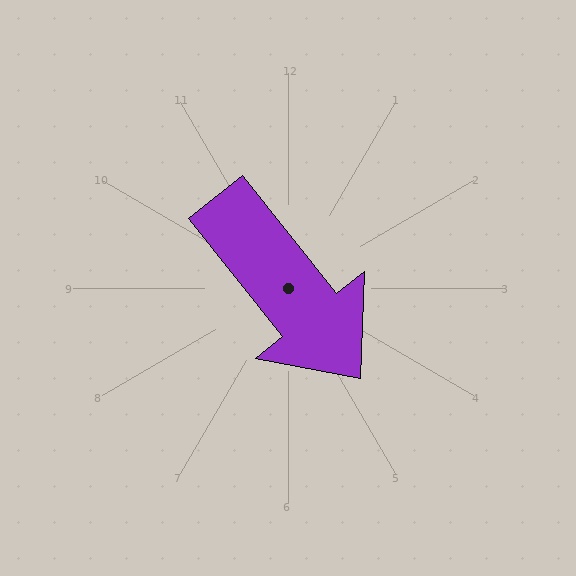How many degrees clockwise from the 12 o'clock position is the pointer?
Approximately 141 degrees.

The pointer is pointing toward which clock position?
Roughly 5 o'clock.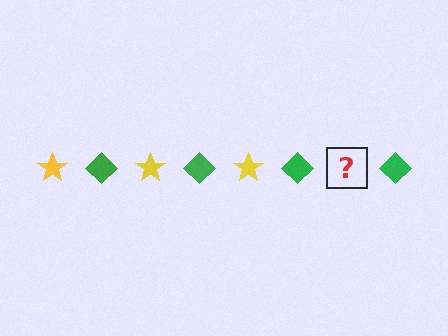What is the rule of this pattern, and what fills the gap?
The rule is that the pattern alternates between yellow star and green diamond. The gap should be filled with a yellow star.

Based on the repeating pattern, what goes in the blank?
The blank should be a yellow star.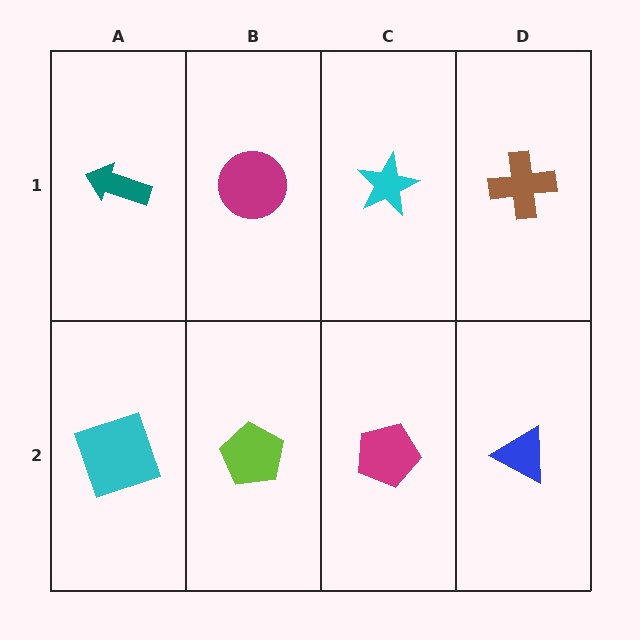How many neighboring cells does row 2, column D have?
2.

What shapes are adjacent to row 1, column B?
A lime pentagon (row 2, column B), a teal arrow (row 1, column A), a cyan star (row 1, column C).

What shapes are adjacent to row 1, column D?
A blue triangle (row 2, column D), a cyan star (row 1, column C).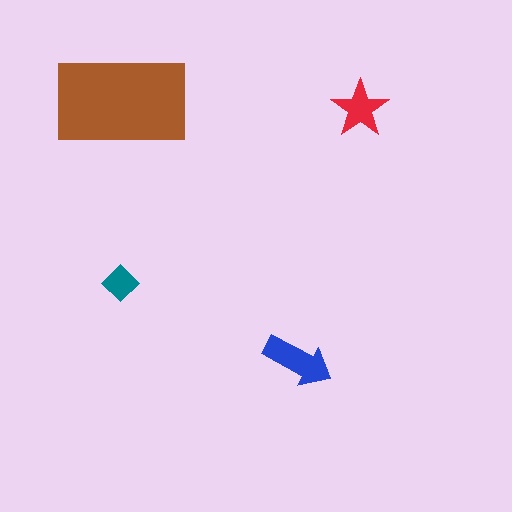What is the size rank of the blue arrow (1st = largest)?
2nd.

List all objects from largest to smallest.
The brown rectangle, the blue arrow, the red star, the teal diamond.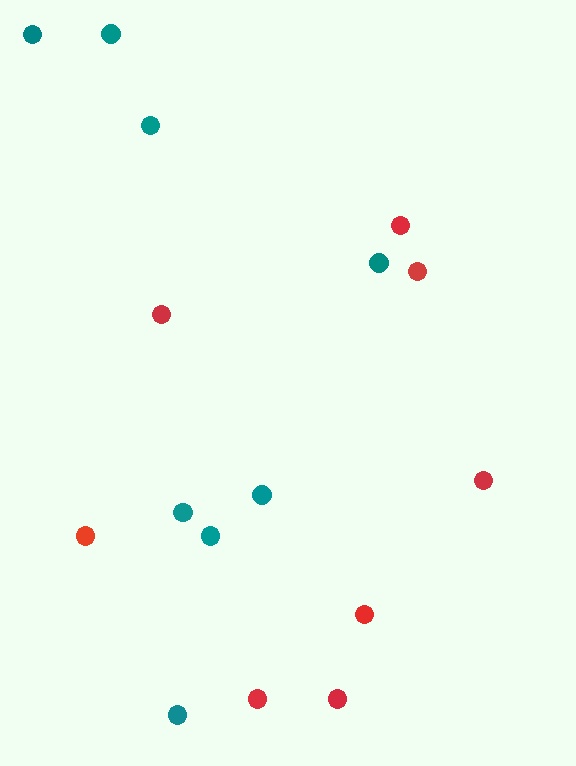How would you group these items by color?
There are 2 groups: one group of red circles (8) and one group of teal circles (8).